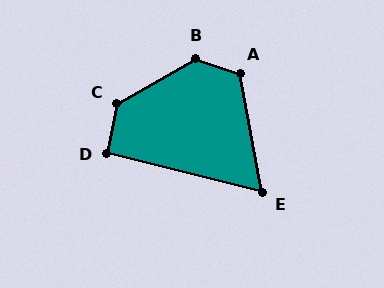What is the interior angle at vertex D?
Approximately 93 degrees (approximately right).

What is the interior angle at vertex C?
Approximately 131 degrees (obtuse).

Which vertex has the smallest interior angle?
E, at approximately 65 degrees.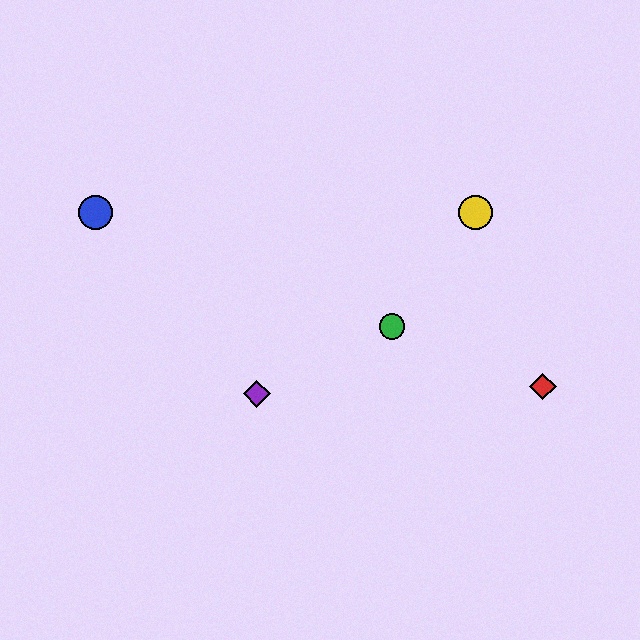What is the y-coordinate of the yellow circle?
The yellow circle is at y≈212.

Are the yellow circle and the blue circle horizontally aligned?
Yes, both are at y≈212.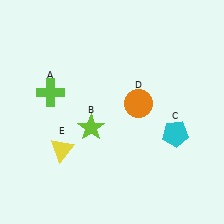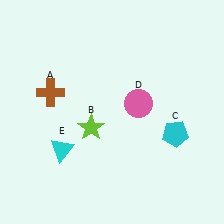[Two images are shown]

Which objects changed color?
A changed from lime to brown. D changed from orange to pink. E changed from yellow to cyan.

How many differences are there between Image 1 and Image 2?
There are 3 differences between the two images.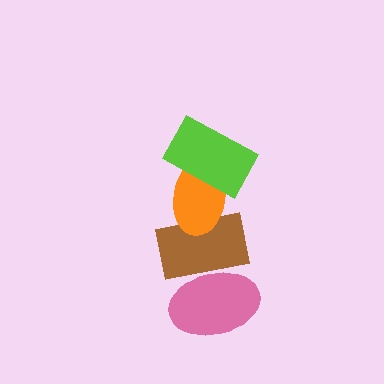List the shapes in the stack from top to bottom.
From top to bottom: the lime rectangle, the orange ellipse, the brown rectangle, the pink ellipse.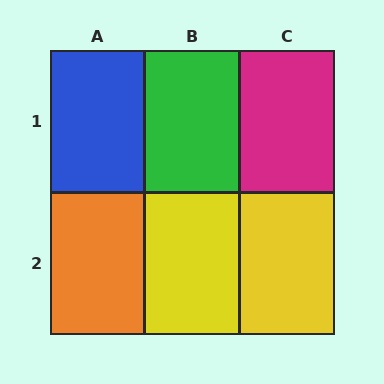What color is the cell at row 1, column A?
Blue.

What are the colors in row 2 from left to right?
Orange, yellow, yellow.